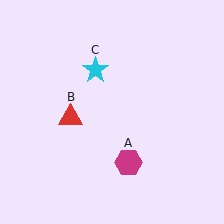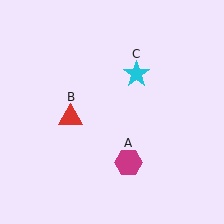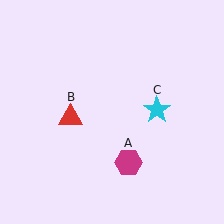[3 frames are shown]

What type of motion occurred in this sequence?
The cyan star (object C) rotated clockwise around the center of the scene.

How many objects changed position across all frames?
1 object changed position: cyan star (object C).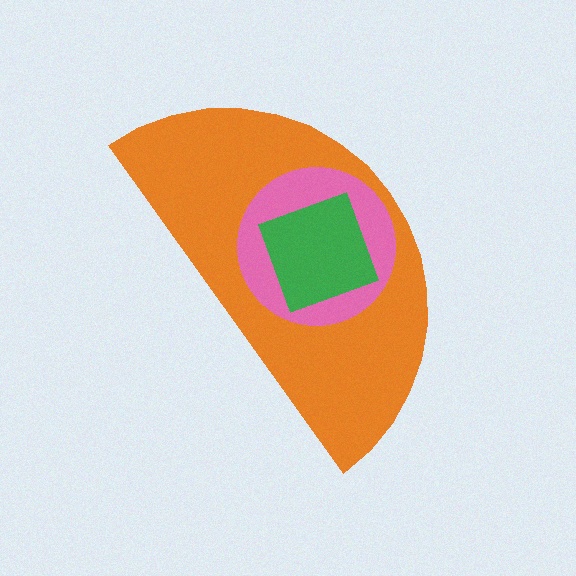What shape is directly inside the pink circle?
The green square.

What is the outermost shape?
The orange semicircle.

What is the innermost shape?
The green square.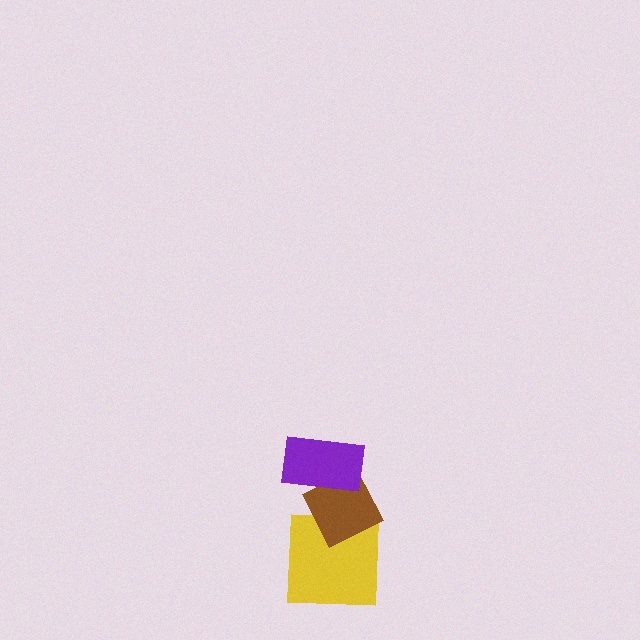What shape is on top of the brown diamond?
The purple rectangle is on top of the brown diamond.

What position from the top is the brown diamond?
The brown diamond is 2nd from the top.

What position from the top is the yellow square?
The yellow square is 3rd from the top.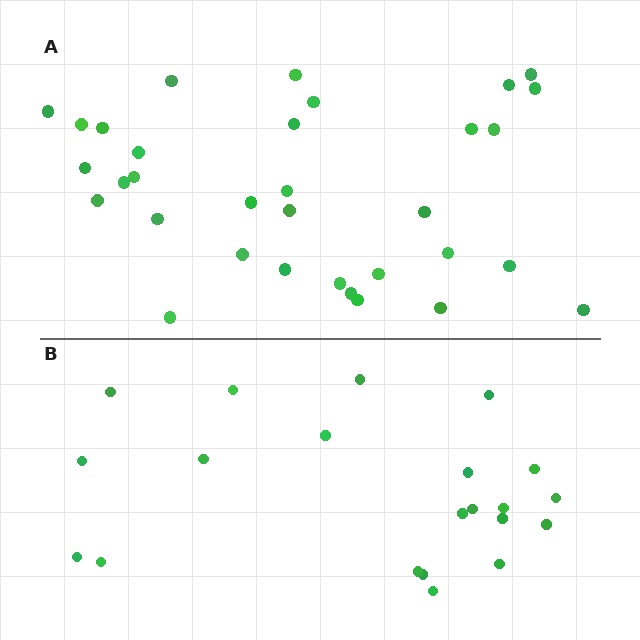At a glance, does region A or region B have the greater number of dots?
Region A (the top region) has more dots.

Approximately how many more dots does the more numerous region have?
Region A has roughly 12 or so more dots than region B.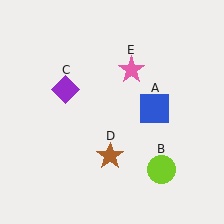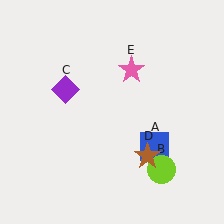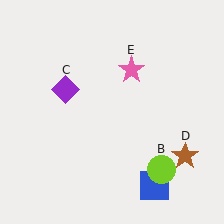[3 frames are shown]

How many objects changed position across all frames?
2 objects changed position: blue square (object A), brown star (object D).